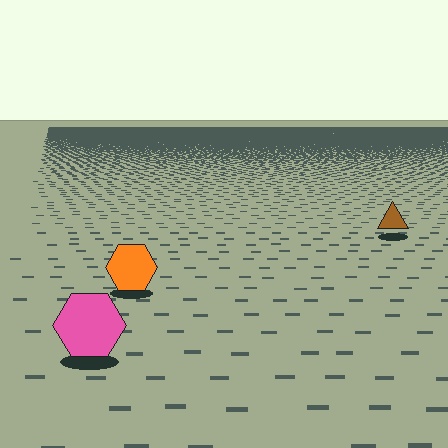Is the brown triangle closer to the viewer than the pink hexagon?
No. The pink hexagon is closer — you can tell from the texture gradient: the ground texture is coarser near it.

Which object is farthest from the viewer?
The brown triangle is farthest from the viewer. It appears smaller and the ground texture around it is denser.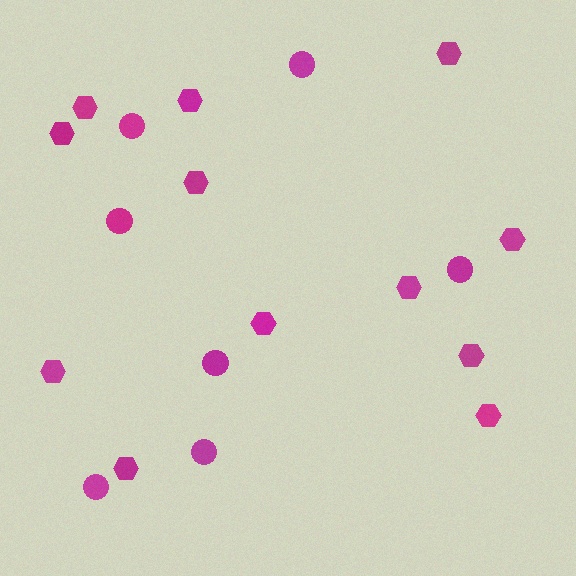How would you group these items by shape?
There are 2 groups: one group of hexagons (12) and one group of circles (7).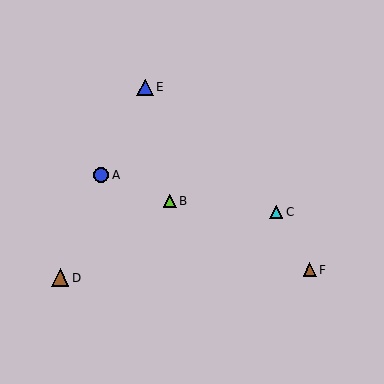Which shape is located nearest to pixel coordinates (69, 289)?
The brown triangle (labeled D) at (60, 278) is nearest to that location.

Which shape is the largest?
The brown triangle (labeled D) is the largest.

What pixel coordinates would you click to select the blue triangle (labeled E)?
Click at (145, 87) to select the blue triangle E.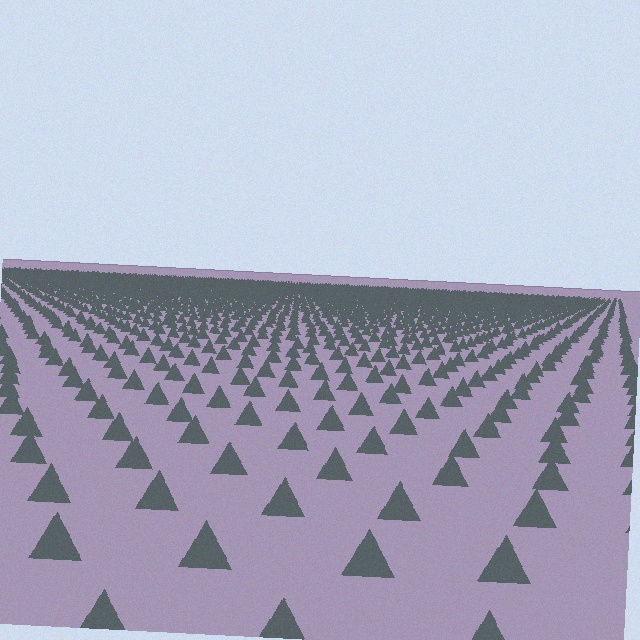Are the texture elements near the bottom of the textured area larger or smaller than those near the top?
Larger. Near the bottom, elements are closer to the viewer and appear at a bigger on-screen size.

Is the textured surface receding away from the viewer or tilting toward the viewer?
The surface is receding away from the viewer. Texture elements get smaller and denser toward the top.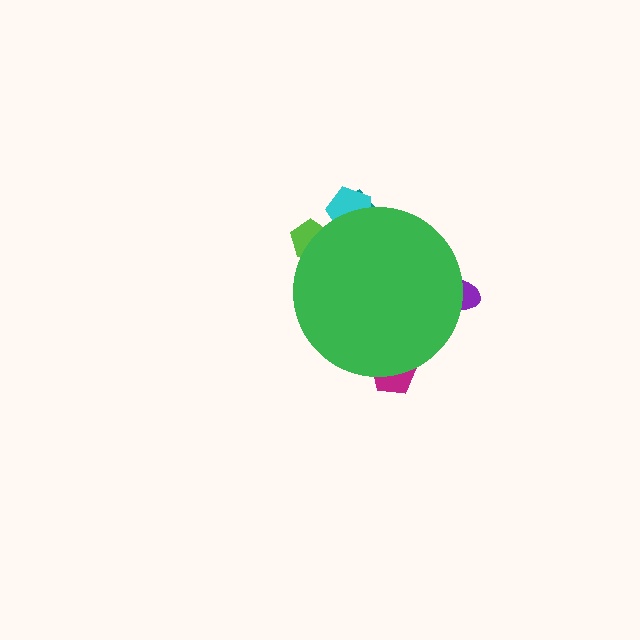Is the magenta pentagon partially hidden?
Yes, the magenta pentagon is partially hidden behind the green circle.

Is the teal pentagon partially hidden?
Yes, the teal pentagon is partially hidden behind the green circle.